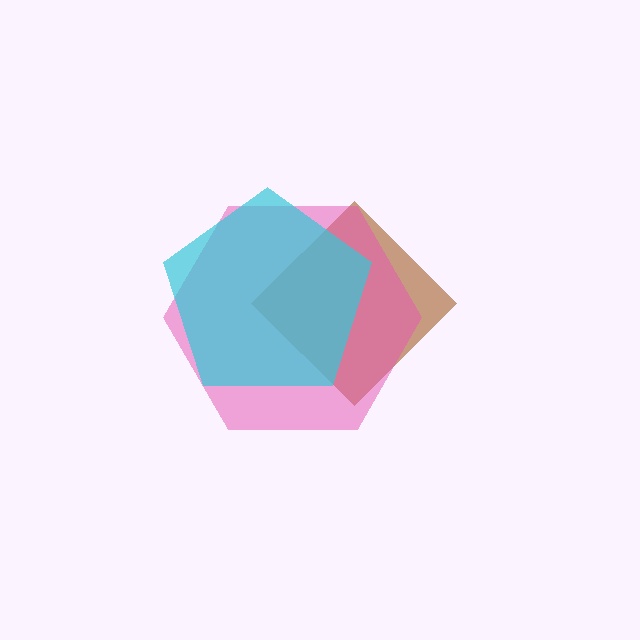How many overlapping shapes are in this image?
There are 3 overlapping shapes in the image.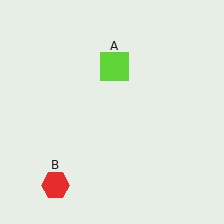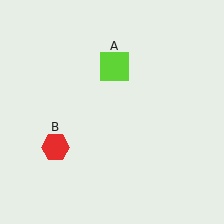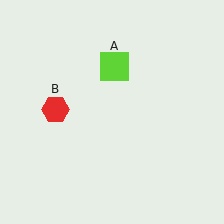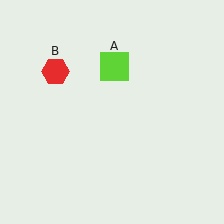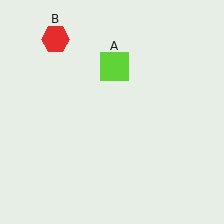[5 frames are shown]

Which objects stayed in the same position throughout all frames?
Lime square (object A) remained stationary.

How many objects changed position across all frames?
1 object changed position: red hexagon (object B).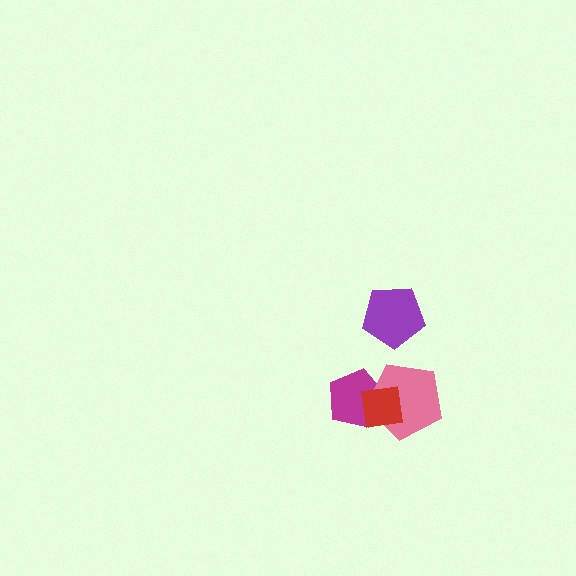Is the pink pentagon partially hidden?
Yes, it is partially covered by another shape.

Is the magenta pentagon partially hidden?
Yes, it is partially covered by another shape.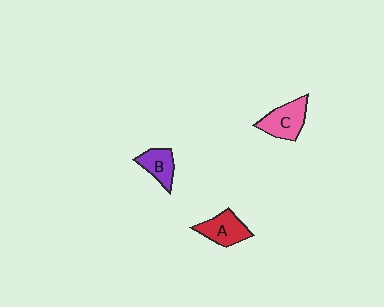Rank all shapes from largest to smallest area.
From largest to smallest: C (pink), A (red), B (purple).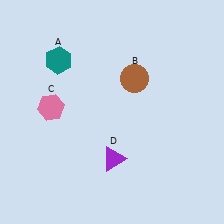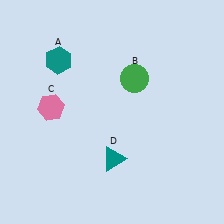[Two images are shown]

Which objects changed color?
B changed from brown to green. D changed from purple to teal.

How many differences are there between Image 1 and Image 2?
There are 2 differences between the two images.